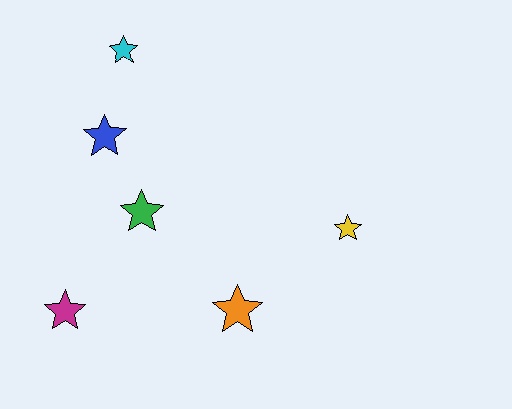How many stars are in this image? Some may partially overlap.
There are 6 stars.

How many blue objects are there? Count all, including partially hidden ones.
There is 1 blue object.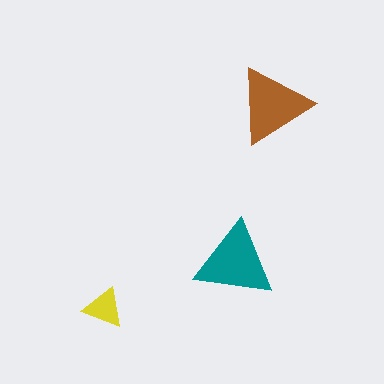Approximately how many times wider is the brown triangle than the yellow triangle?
About 2 times wider.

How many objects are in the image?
There are 3 objects in the image.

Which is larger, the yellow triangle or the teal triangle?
The teal one.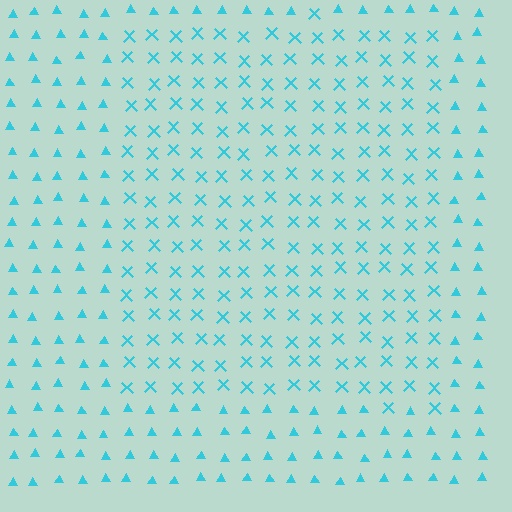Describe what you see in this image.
The image is filled with small cyan elements arranged in a uniform grid. A rectangle-shaped region contains X marks, while the surrounding area contains triangles. The boundary is defined purely by the change in element shape.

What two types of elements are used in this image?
The image uses X marks inside the rectangle region and triangles outside it.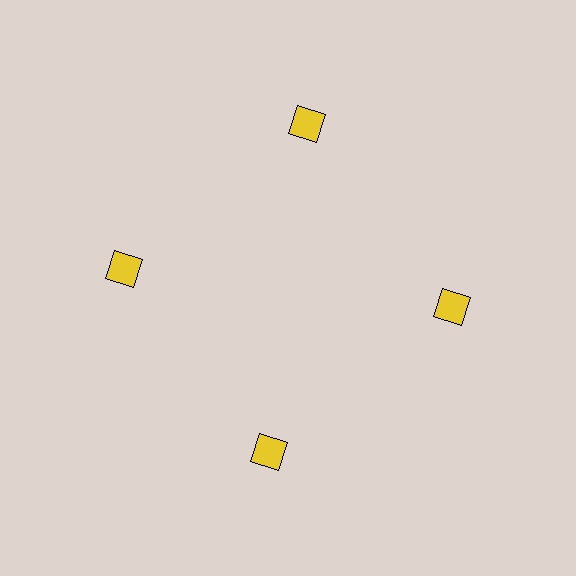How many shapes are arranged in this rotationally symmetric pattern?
There are 4 shapes, arranged in 4 groups of 1.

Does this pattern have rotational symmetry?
Yes, this pattern has 4-fold rotational symmetry. It looks the same after rotating 90 degrees around the center.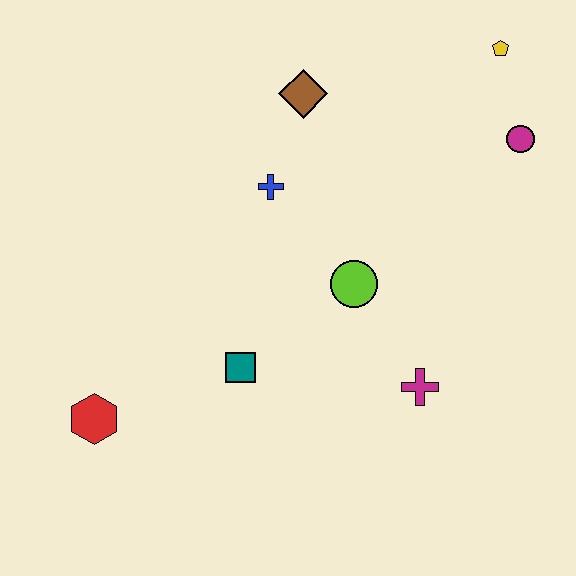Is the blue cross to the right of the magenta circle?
No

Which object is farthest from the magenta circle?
The red hexagon is farthest from the magenta circle.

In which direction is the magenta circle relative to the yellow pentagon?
The magenta circle is below the yellow pentagon.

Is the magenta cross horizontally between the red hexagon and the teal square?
No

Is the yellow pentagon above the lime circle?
Yes